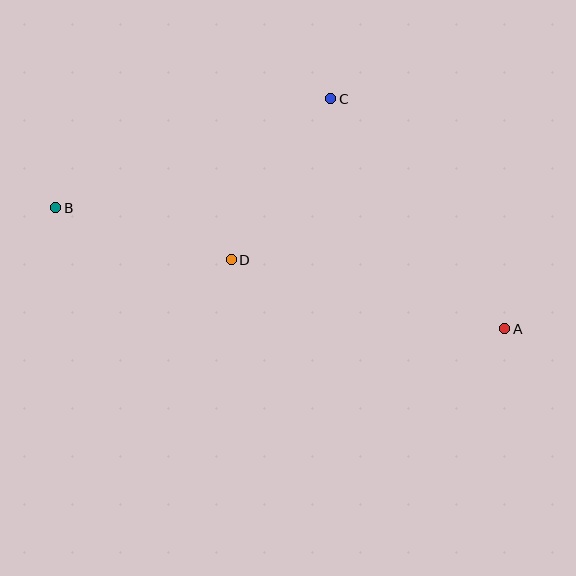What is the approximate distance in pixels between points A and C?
The distance between A and C is approximately 288 pixels.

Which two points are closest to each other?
Points B and D are closest to each other.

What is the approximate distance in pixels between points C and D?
The distance between C and D is approximately 189 pixels.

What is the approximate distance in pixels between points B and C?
The distance between B and C is approximately 296 pixels.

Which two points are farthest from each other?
Points A and B are farthest from each other.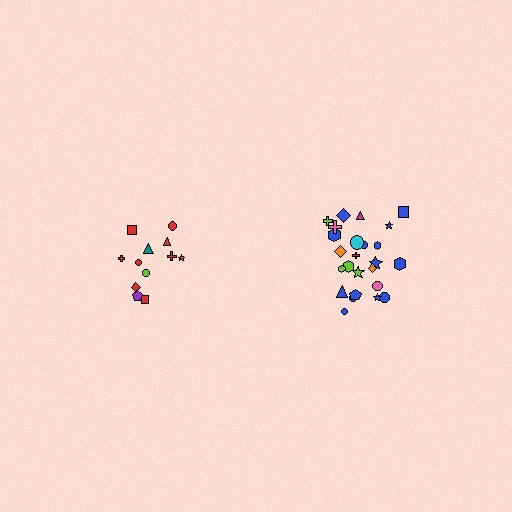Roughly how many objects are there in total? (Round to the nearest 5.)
Roughly 35 objects in total.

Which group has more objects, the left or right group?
The right group.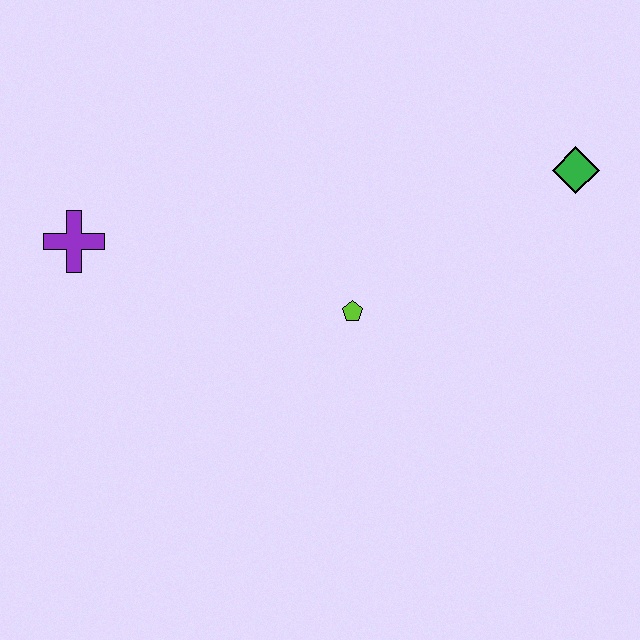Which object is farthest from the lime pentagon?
The purple cross is farthest from the lime pentagon.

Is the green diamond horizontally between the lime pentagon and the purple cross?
No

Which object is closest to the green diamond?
The lime pentagon is closest to the green diamond.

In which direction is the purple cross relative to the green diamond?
The purple cross is to the left of the green diamond.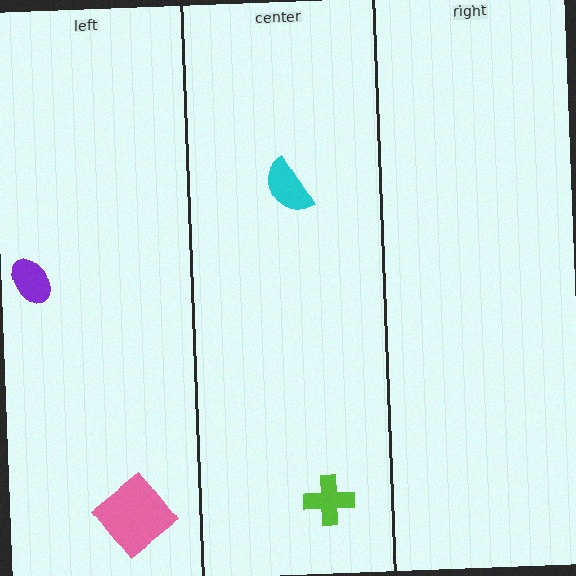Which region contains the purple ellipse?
The left region.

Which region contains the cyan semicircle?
The center region.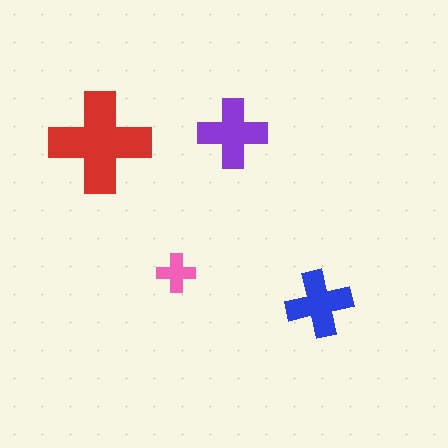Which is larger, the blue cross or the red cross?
The red one.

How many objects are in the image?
There are 4 objects in the image.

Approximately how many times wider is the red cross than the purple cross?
About 1.5 times wider.